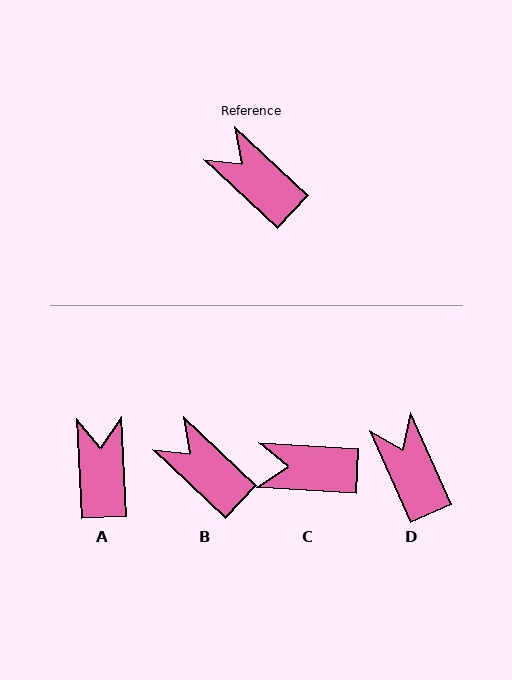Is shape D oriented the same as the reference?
No, it is off by about 23 degrees.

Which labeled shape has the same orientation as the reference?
B.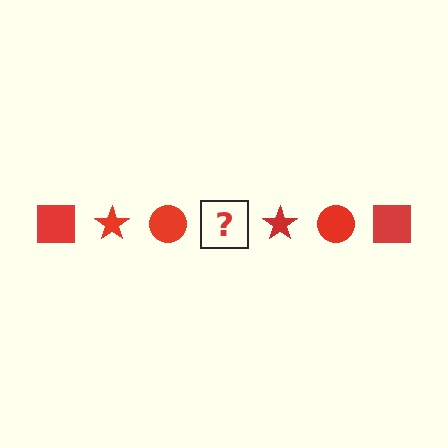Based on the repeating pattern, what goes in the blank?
The blank should be a red square.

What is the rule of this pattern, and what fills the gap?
The rule is that the pattern cycles through square, star, circle shapes in red. The gap should be filled with a red square.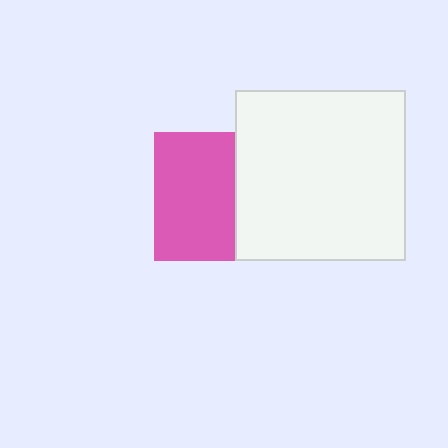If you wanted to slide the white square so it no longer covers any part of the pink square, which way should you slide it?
Slide it right — that is the most direct way to separate the two shapes.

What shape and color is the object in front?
The object in front is a white square.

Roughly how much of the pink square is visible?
About half of it is visible (roughly 63%).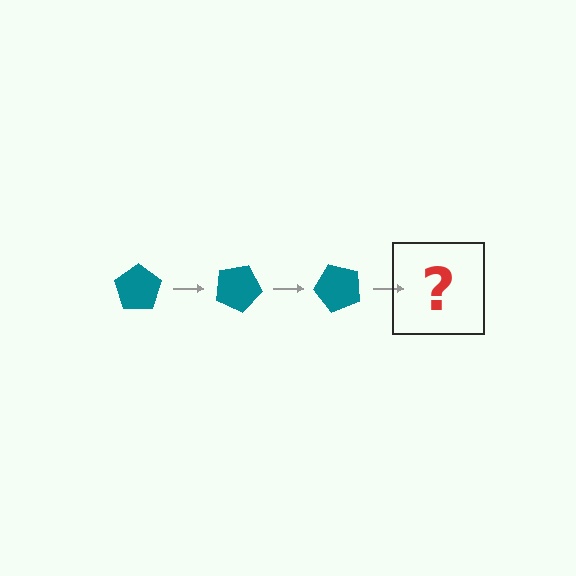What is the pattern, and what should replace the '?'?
The pattern is that the pentagon rotates 25 degrees each step. The '?' should be a teal pentagon rotated 75 degrees.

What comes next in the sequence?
The next element should be a teal pentagon rotated 75 degrees.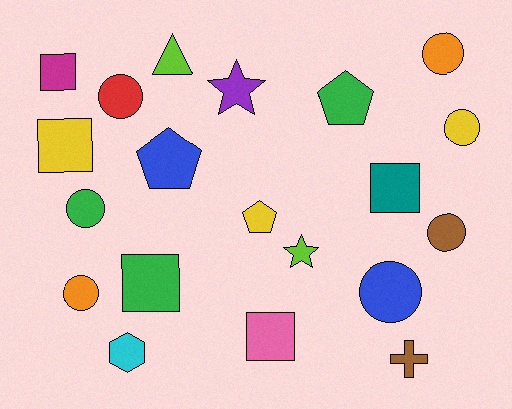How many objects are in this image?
There are 20 objects.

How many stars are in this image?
There are 2 stars.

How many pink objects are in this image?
There is 1 pink object.